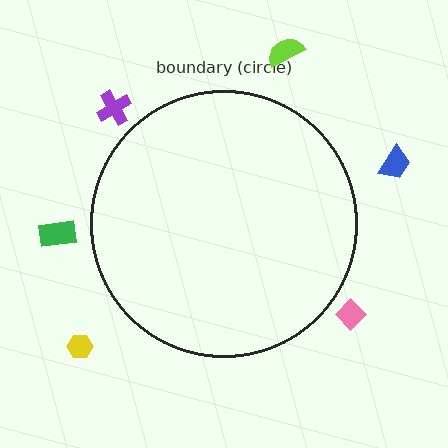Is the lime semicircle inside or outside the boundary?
Outside.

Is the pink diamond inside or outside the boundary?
Outside.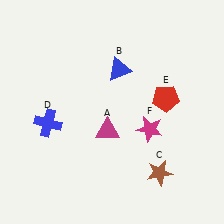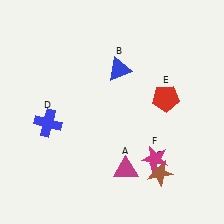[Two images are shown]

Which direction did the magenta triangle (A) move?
The magenta triangle (A) moved down.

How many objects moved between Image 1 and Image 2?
2 objects moved between the two images.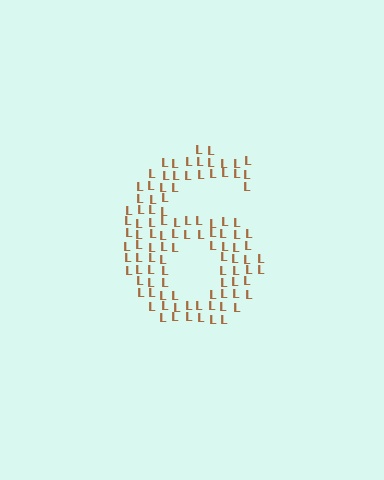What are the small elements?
The small elements are letter L's.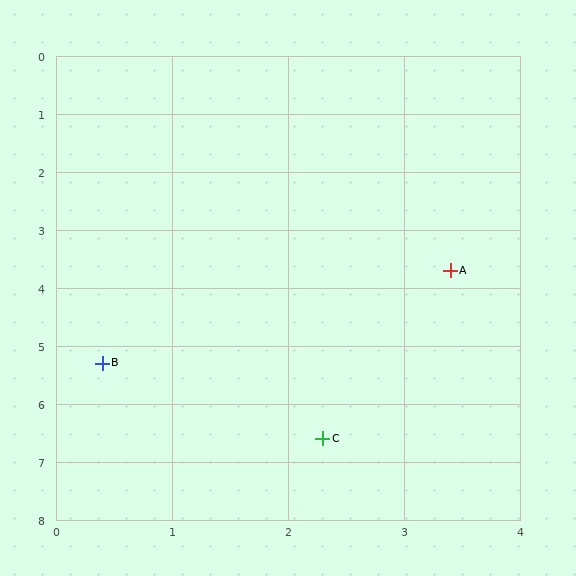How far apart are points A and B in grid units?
Points A and B are about 3.4 grid units apart.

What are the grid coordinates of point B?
Point B is at approximately (0.4, 5.3).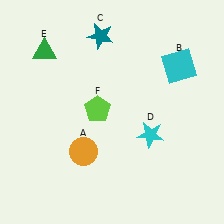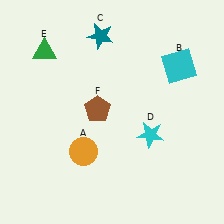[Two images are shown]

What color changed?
The pentagon (F) changed from lime in Image 1 to brown in Image 2.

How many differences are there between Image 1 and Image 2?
There is 1 difference between the two images.